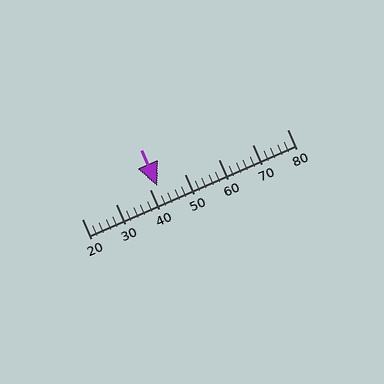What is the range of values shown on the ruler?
The ruler shows values from 20 to 80.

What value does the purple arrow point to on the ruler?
The purple arrow points to approximately 42.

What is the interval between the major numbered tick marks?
The major tick marks are spaced 10 units apart.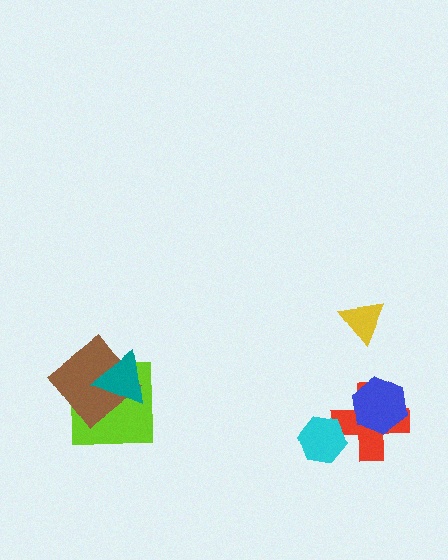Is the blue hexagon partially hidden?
No, no other shape covers it.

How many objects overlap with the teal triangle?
2 objects overlap with the teal triangle.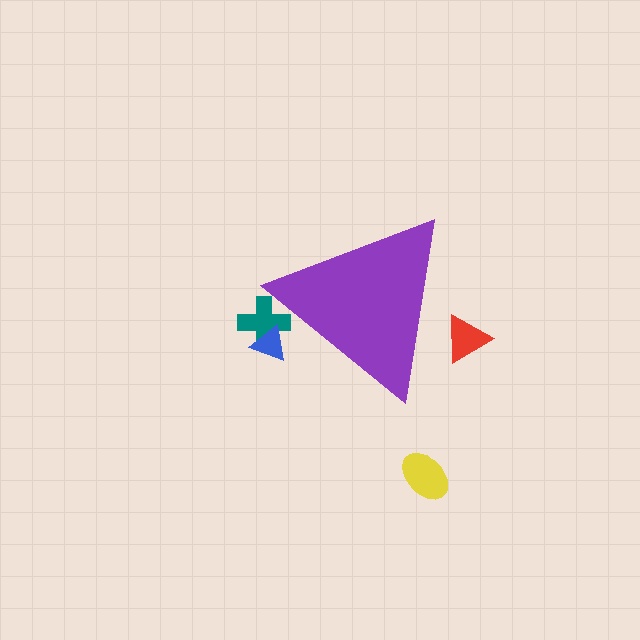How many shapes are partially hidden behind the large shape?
3 shapes are partially hidden.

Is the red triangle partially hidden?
Yes, the red triangle is partially hidden behind the purple triangle.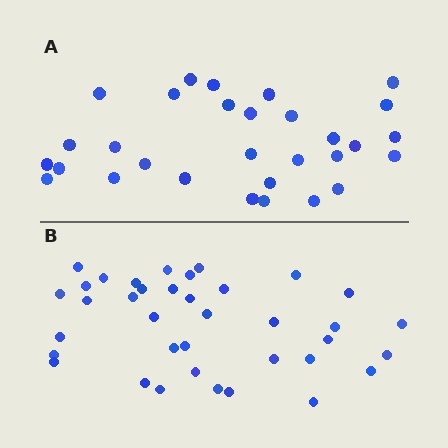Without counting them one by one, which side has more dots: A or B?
Region B (the bottom region) has more dots.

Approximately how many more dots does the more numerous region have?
Region B has roughly 8 or so more dots than region A.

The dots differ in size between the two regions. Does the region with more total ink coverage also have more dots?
No. Region A has more total ink coverage because its dots are larger, but region B actually contains more individual dots. Total area can be misleading — the number of items is what matters here.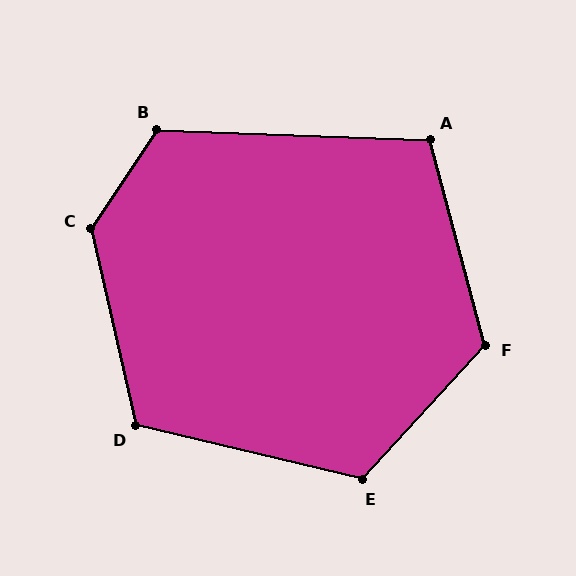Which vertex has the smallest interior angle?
A, at approximately 107 degrees.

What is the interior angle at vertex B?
Approximately 121 degrees (obtuse).